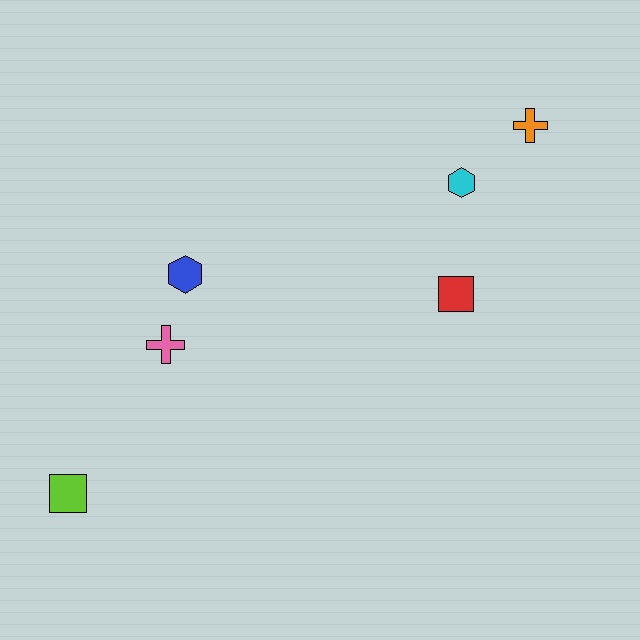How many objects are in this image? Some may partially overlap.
There are 6 objects.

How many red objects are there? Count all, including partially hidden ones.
There is 1 red object.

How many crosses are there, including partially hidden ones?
There are 2 crosses.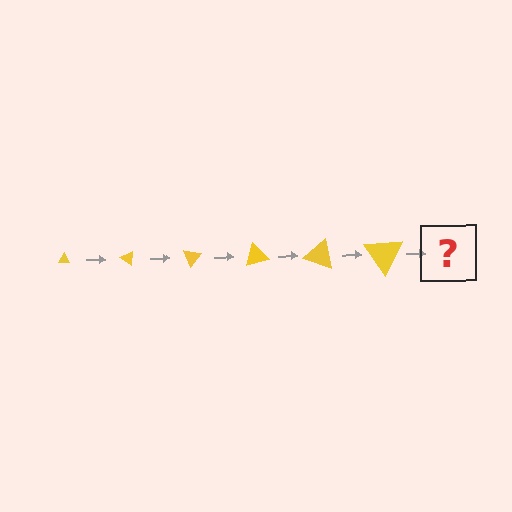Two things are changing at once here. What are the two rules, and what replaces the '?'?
The two rules are that the triangle grows larger each step and it rotates 35 degrees each step. The '?' should be a triangle, larger than the previous one and rotated 210 degrees from the start.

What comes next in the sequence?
The next element should be a triangle, larger than the previous one and rotated 210 degrees from the start.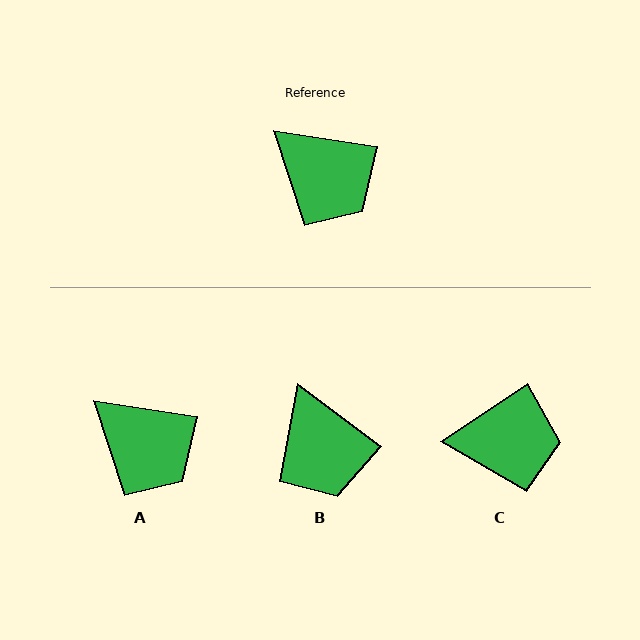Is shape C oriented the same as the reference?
No, it is off by about 42 degrees.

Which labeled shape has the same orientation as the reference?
A.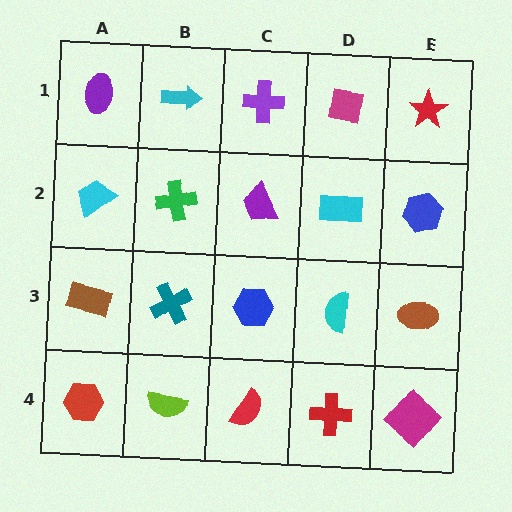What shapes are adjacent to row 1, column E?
A blue hexagon (row 2, column E), a magenta square (row 1, column D).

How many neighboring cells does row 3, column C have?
4.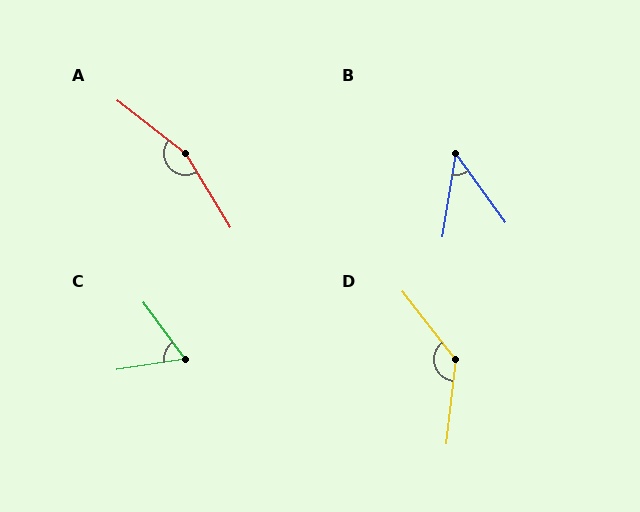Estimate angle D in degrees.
Approximately 135 degrees.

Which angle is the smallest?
B, at approximately 45 degrees.